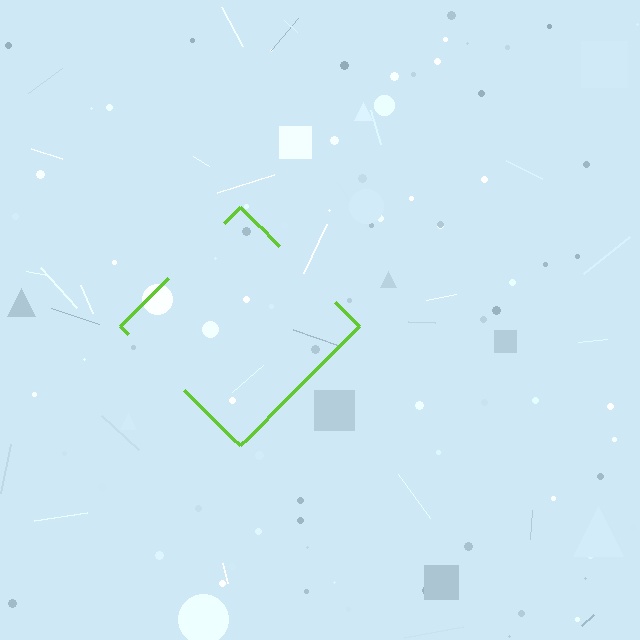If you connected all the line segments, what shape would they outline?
They would outline a diamond.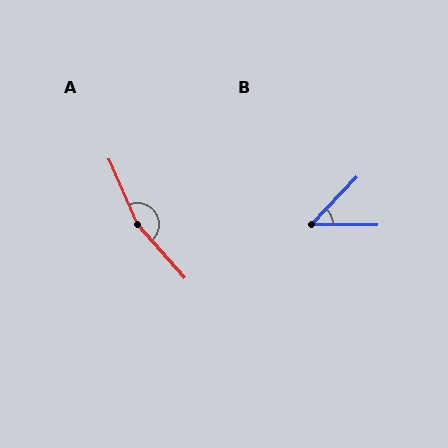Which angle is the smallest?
B, at approximately 47 degrees.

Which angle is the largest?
A, at approximately 161 degrees.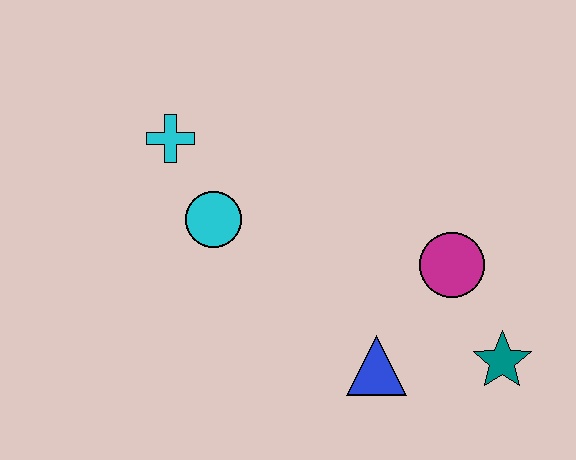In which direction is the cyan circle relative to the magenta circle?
The cyan circle is to the left of the magenta circle.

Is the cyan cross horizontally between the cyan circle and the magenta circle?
No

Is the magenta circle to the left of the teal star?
Yes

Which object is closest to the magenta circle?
The teal star is closest to the magenta circle.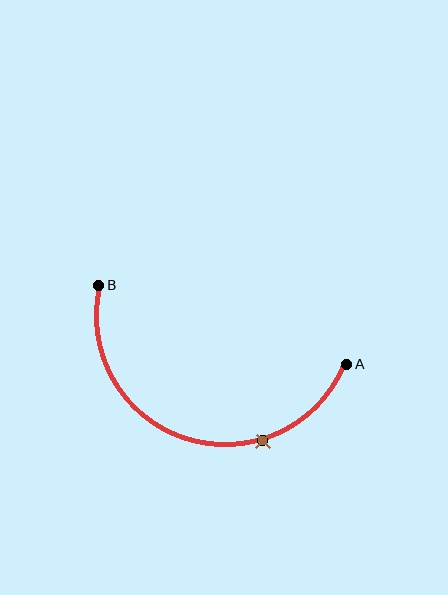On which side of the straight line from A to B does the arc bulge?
The arc bulges below the straight line connecting A and B.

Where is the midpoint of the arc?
The arc midpoint is the point on the curve farthest from the straight line joining A and B. It sits below that line.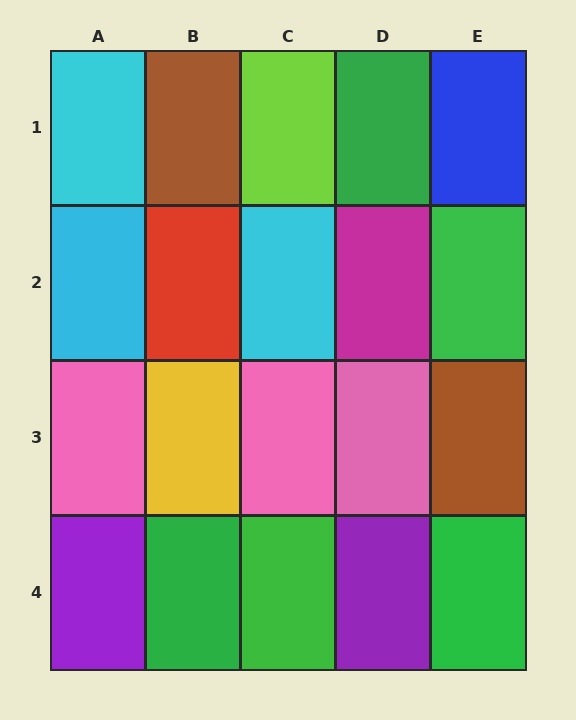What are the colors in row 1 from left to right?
Cyan, brown, lime, green, blue.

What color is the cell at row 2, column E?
Green.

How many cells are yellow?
1 cell is yellow.